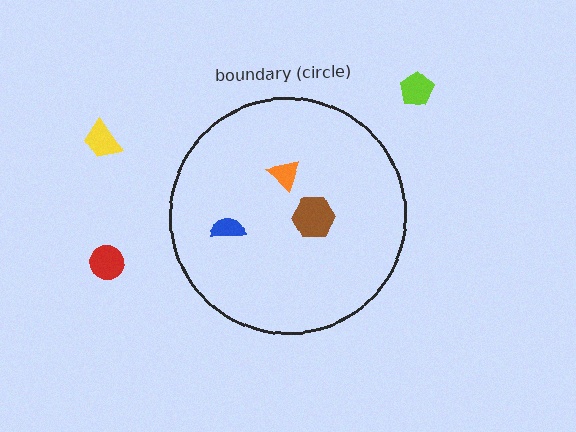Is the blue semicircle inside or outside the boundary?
Inside.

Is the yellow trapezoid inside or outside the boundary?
Outside.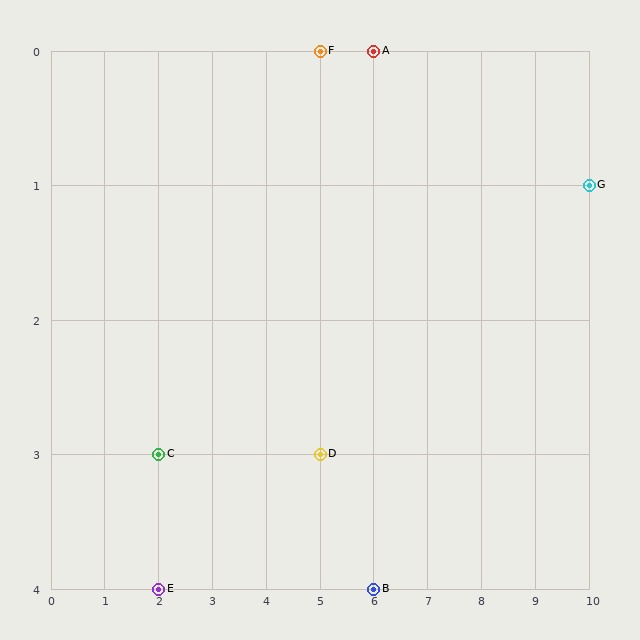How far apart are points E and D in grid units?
Points E and D are 3 columns and 1 row apart (about 3.2 grid units diagonally).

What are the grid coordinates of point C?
Point C is at grid coordinates (2, 3).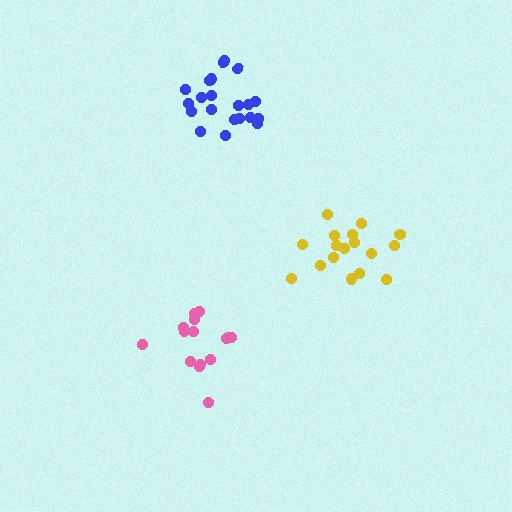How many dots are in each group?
Group 1: 15 dots, Group 2: 17 dots, Group 3: 21 dots (53 total).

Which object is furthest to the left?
The pink cluster is leftmost.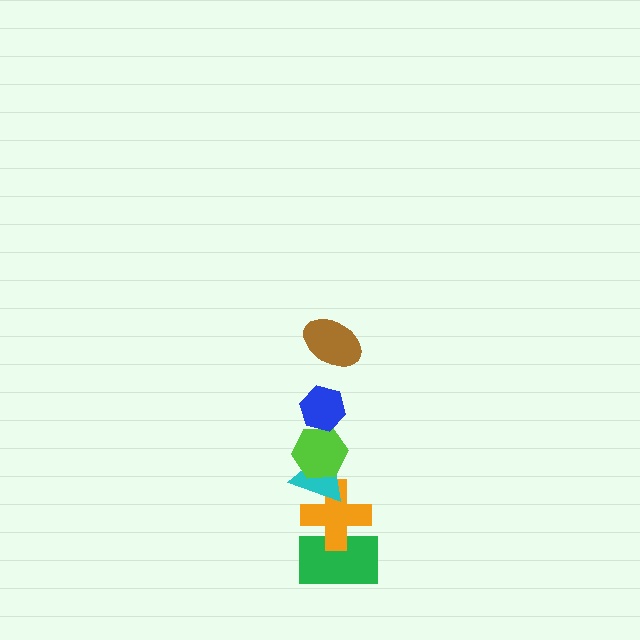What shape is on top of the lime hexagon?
The blue hexagon is on top of the lime hexagon.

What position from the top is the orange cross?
The orange cross is 5th from the top.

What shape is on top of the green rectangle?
The orange cross is on top of the green rectangle.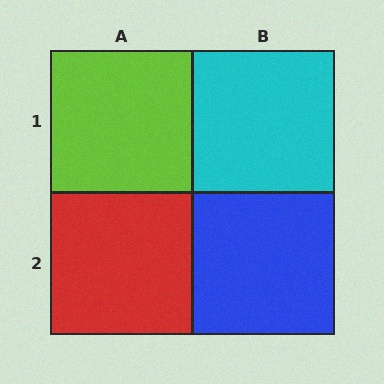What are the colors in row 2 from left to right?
Red, blue.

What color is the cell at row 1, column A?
Lime.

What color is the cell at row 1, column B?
Cyan.